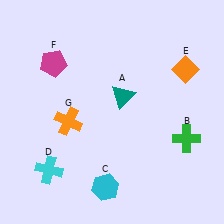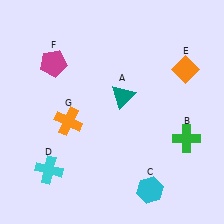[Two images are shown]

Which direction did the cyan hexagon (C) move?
The cyan hexagon (C) moved right.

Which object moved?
The cyan hexagon (C) moved right.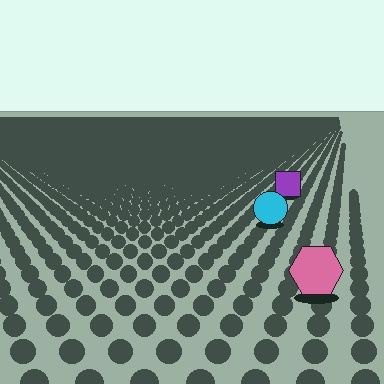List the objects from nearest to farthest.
From nearest to farthest: the pink hexagon, the cyan circle, the purple square.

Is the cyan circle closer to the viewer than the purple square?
Yes. The cyan circle is closer — you can tell from the texture gradient: the ground texture is coarser near it.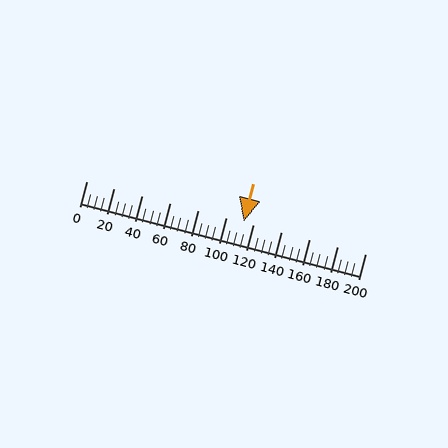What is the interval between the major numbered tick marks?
The major tick marks are spaced 20 units apart.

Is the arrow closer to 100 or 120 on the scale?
The arrow is closer to 120.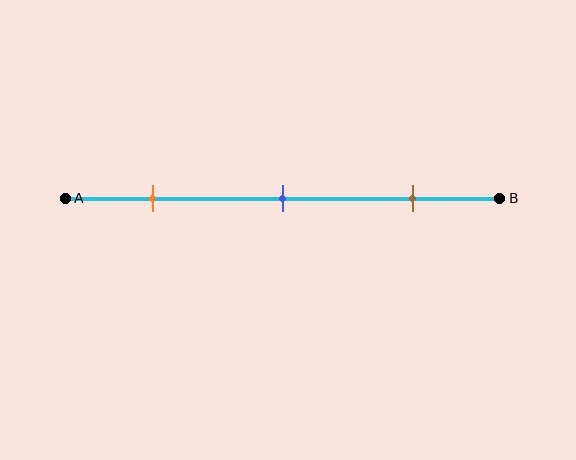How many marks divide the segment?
There are 3 marks dividing the segment.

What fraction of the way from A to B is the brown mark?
The brown mark is approximately 80% (0.8) of the way from A to B.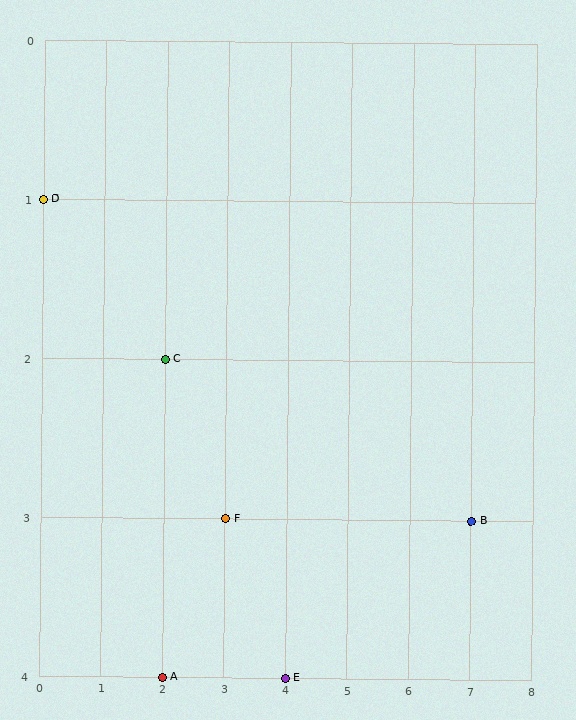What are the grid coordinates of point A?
Point A is at grid coordinates (2, 4).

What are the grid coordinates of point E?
Point E is at grid coordinates (4, 4).